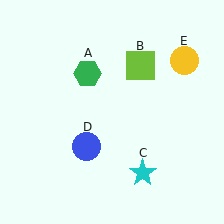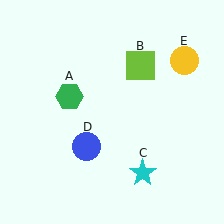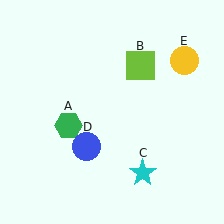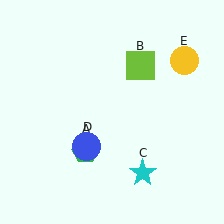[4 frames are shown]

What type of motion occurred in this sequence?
The green hexagon (object A) rotated counterclockwise around the center of the scene.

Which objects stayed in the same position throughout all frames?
Lime square (object B) and cyan star (object C) and blue circle (object D) and yellow circle (object E) remained stationary.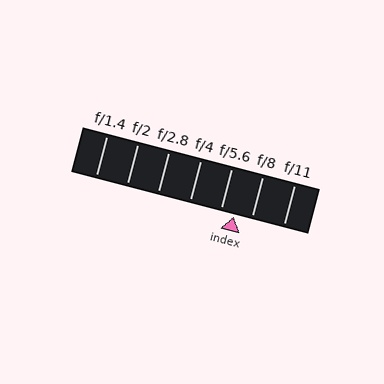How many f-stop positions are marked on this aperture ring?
There are 7 f-stop positions marked.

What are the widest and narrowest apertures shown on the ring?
The widest aperture shown is f/1.4 and the narrowest is f/11.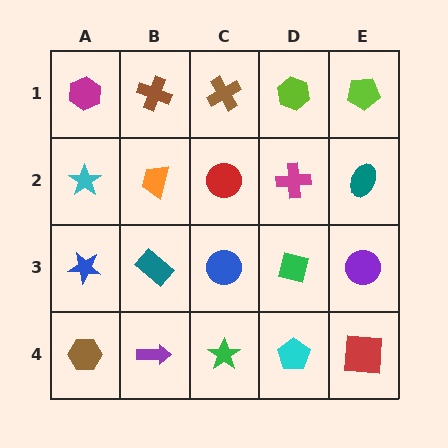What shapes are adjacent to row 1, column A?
A cyan star (row 2, column A), a brown cross (row 1, column B).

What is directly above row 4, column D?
A green square.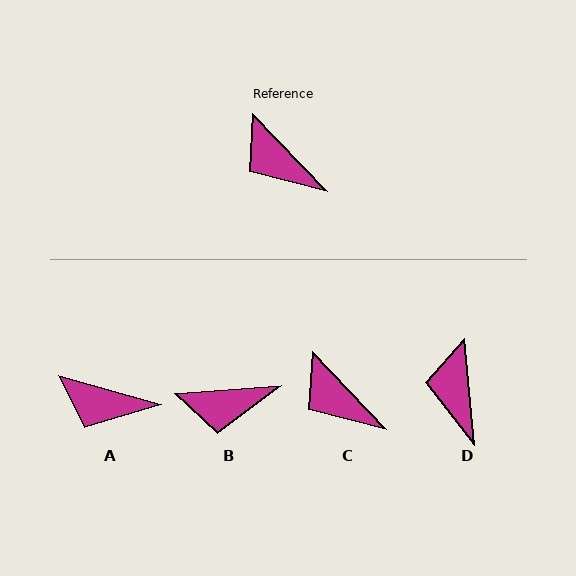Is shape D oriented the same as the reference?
No, it is off by about 39 degrees.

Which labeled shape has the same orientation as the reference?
C.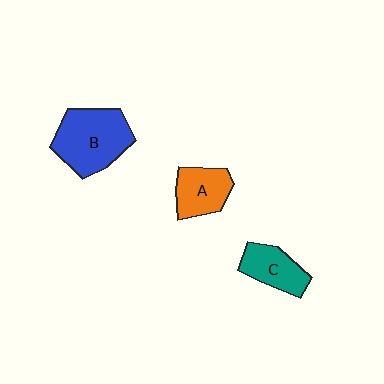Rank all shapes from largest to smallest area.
From largest to smallest: B (blue), A (orange), C (teal).